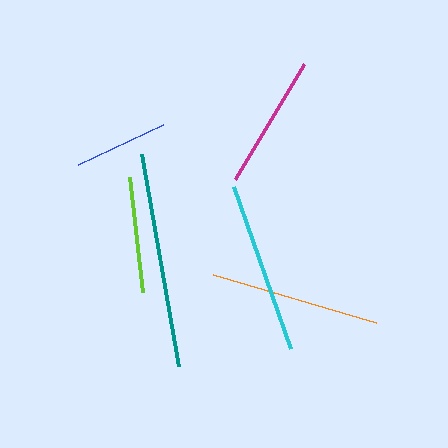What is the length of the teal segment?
The teal segment is approximately 215 pixels long.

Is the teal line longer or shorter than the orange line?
The teal line is longer than the orange line.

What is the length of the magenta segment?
The magenta segment is approximately 134 pixels long.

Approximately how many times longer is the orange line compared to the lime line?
The orange line is approximately 1.5 times the length of the lime line.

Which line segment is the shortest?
The blue line is the shortest at approximately 93 pixels.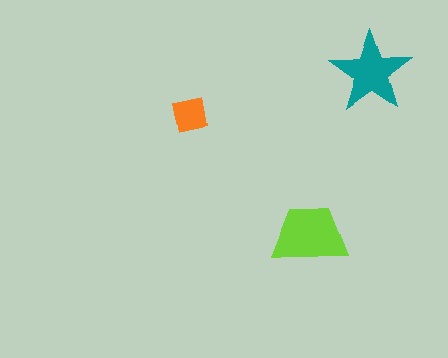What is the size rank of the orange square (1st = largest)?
3rd.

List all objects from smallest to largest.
The orange square, the teal star, the lime trapezoid.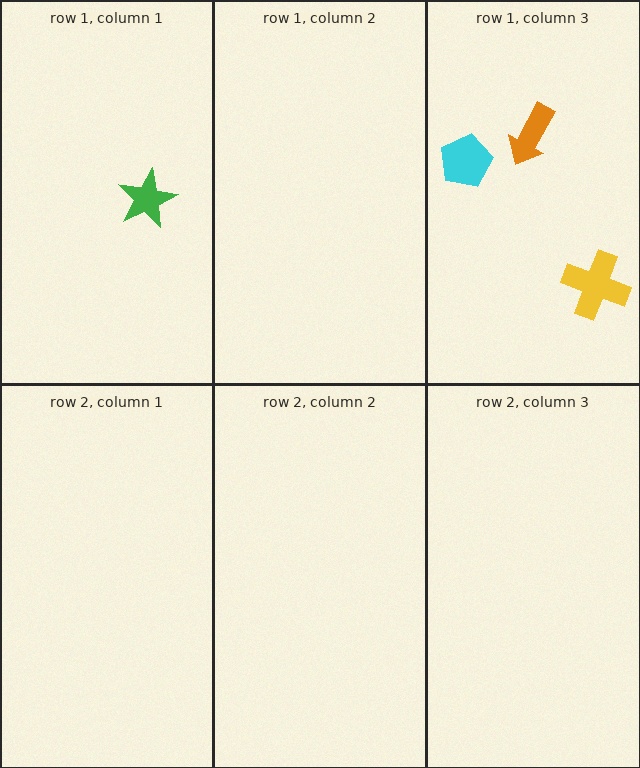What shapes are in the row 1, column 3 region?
The orange arrow, the cyan pentagon, the yellow cross.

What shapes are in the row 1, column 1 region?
The green star.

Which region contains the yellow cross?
The row 1, column 3 region.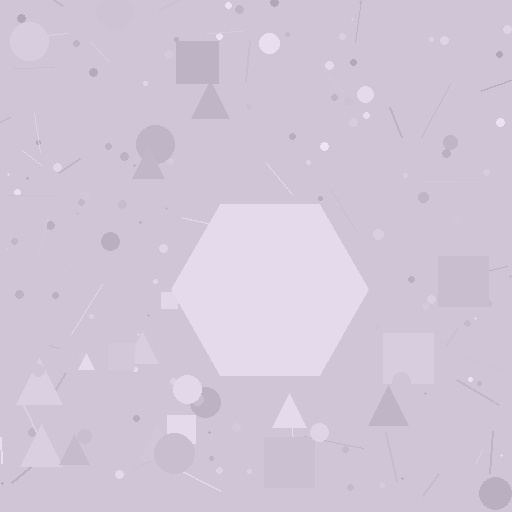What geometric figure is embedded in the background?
A hexagon is embedded in the background.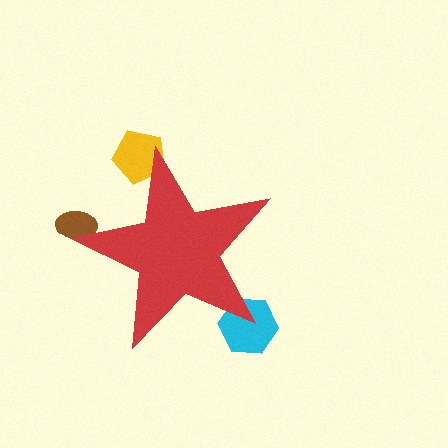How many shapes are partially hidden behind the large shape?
3 shapes are partially hidden.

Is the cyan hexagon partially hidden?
Yes, the cyan hexagon is partially hidden behind the red star.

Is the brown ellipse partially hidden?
Yes, the brown ellipse is partially hidden behind the red star.